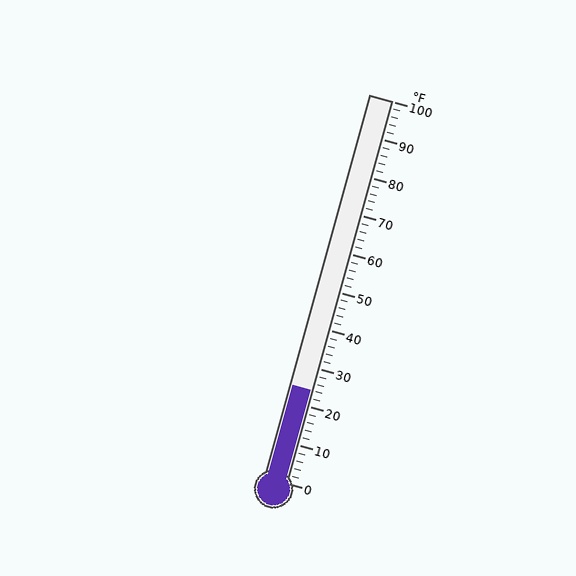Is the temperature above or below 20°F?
The temperature is above 20°F.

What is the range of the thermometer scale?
The thermometer scale ranges from 0°F to 100°F.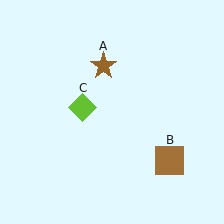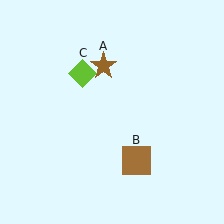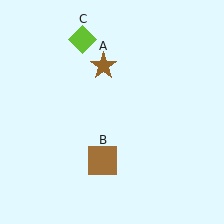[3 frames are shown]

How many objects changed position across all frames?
2 objects changed position: brown square (object B), lime diamond (object C).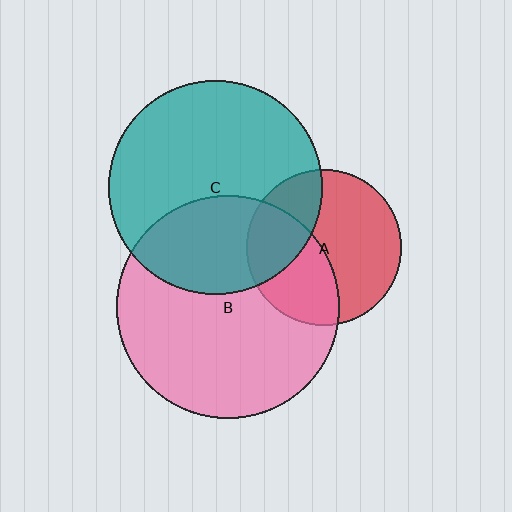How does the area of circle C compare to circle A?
Approximately 1.9 times.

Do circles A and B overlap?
Yes.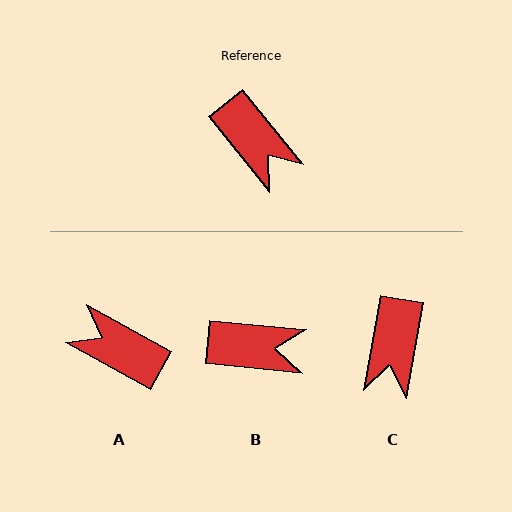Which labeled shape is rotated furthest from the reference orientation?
A, about 158 degrees away.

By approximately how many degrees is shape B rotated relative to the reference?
Approximately 46 degrees counter-clockwise.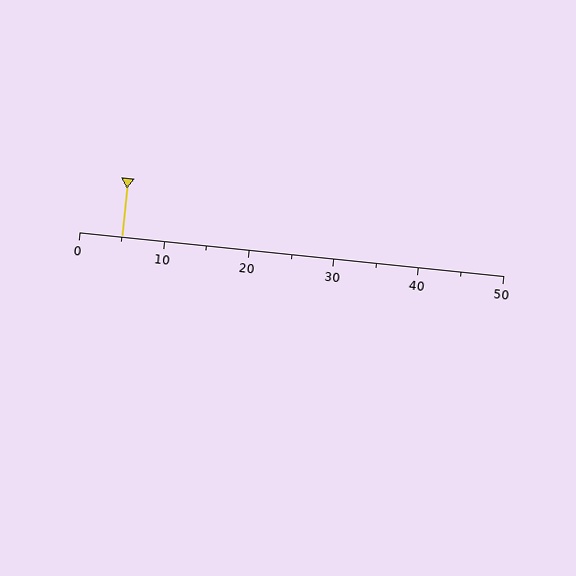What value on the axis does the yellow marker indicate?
The marker indicates approximately 5.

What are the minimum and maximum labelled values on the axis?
The axis runs from 0 to 50.